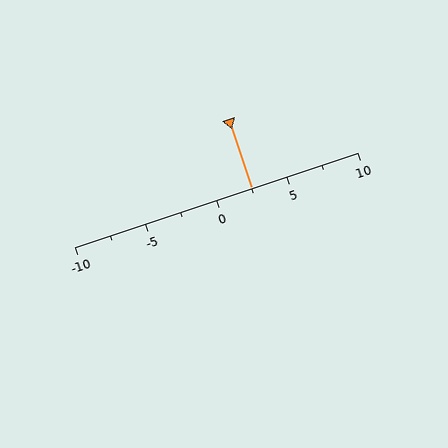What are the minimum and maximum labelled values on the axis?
The axis runs from -10 to 10.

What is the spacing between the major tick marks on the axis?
The major ticks are spaced 5 apart.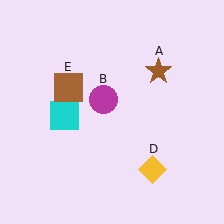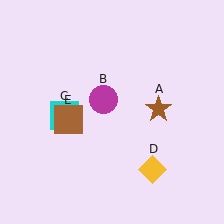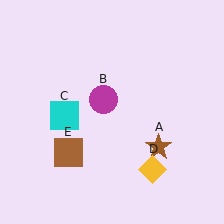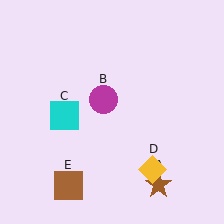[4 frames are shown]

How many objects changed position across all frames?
2 objects changed position: brown star (object A), brown square (object E).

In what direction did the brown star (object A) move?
The brown star (object A) moved down.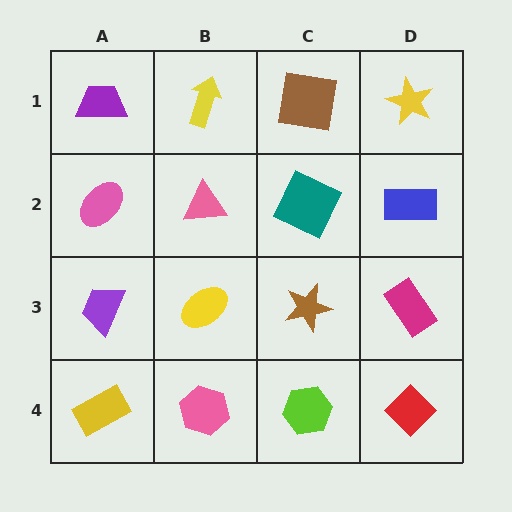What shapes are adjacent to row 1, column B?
A pink triangle (row 2, column B), a purple trapezoid (row 1, column A), a brown square (row 1, column C).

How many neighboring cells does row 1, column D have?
2.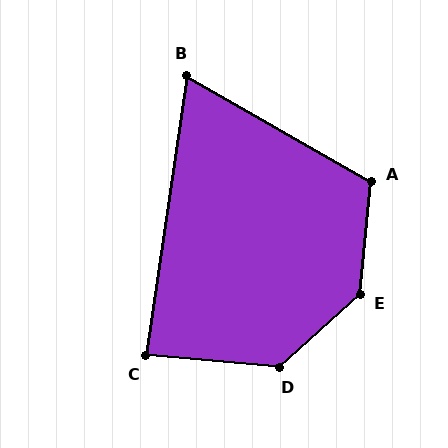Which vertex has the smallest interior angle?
B, at approximately 69 degrees.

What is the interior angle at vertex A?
Approximately 114 degrees (obtuse).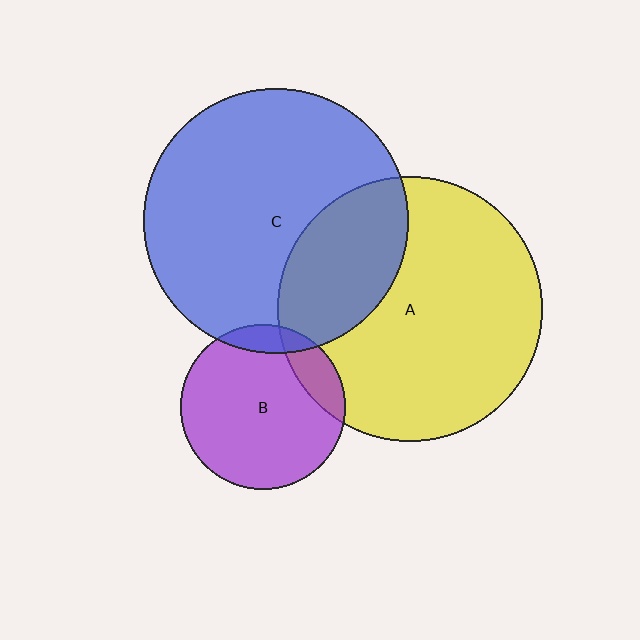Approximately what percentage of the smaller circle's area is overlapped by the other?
Approximately 30%.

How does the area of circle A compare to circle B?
Approximately 2.6 times.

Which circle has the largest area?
Circle C (blue).